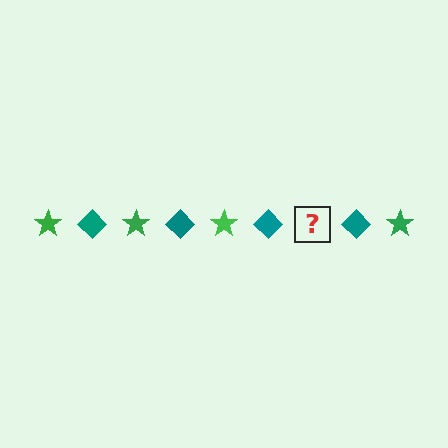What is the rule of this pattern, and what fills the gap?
The rule is that the pattern alternates between green star and teal diamond. The gap should be filled with a green star.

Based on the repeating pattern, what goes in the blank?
The blank should be a green star.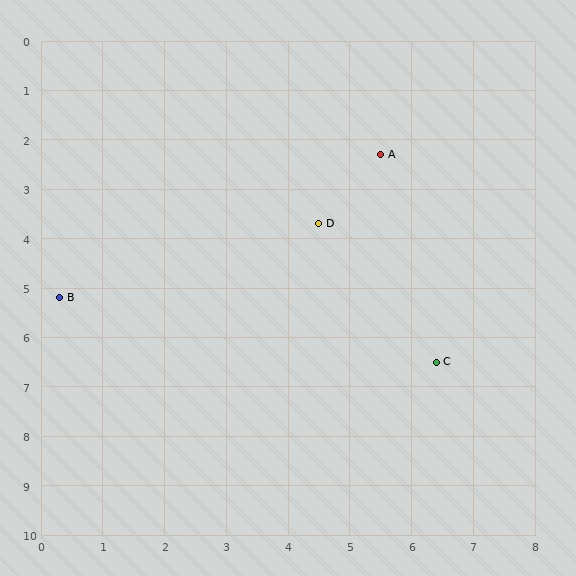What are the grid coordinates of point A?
Point A is at approximately (5.5, 2.3).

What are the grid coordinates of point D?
Point D is at approximately (4.5, 3.7).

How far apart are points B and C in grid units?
Points B and C are about 6.2 grid units apart.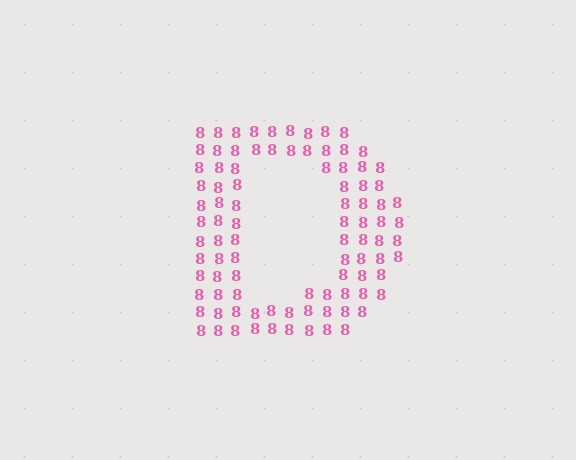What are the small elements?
The small elements are digit 8's.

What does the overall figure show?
The overall figure shows the letter D.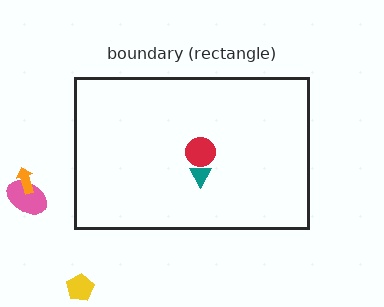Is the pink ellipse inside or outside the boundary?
Outside.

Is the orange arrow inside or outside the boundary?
Outside.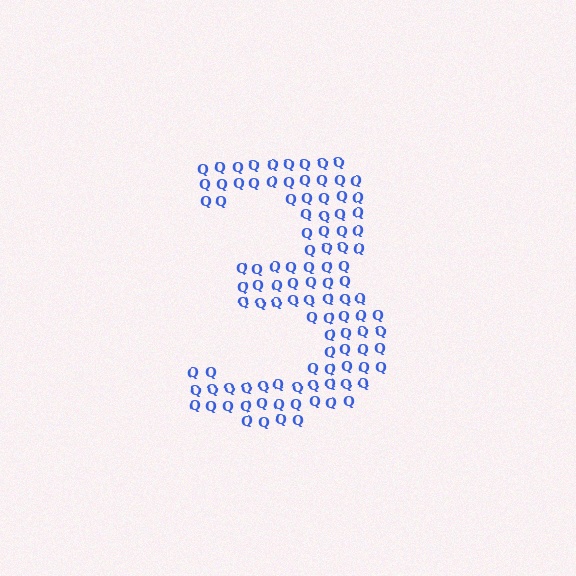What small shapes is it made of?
It is made of small letter Q's.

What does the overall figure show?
The overall figure shows the digit 3.